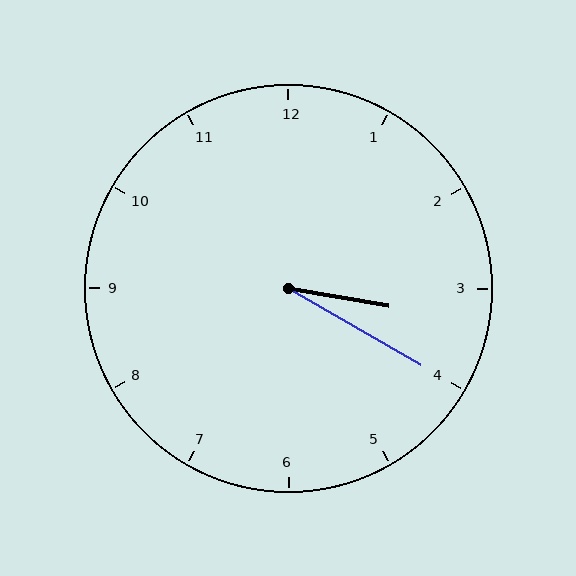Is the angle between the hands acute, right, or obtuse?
It is acute.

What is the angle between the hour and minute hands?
Approximately 20 degrees.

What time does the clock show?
3:20.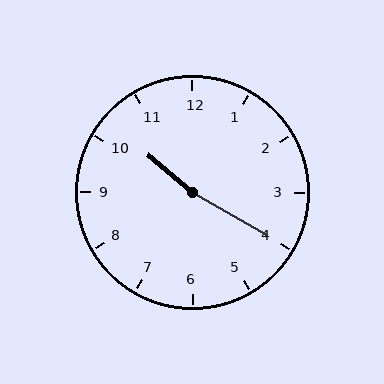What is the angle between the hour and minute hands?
Approximately 170 degrees.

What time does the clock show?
10:20.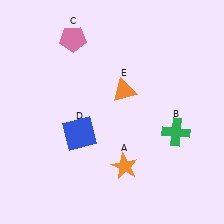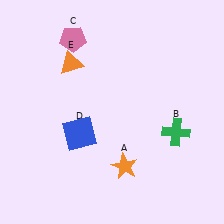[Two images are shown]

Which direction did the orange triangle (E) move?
The orange triangle (E) moved left.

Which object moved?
The orange triangle (E) moved left.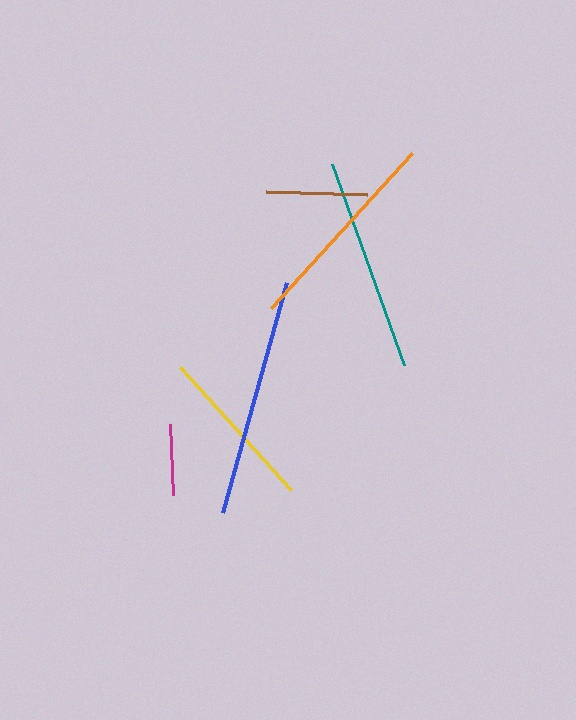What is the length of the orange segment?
The orange segment is approximately 210 pixels long.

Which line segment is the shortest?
The magenta line is the shortest at approximately 71 pixels.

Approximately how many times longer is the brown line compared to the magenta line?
The brown line is approximately 1.4 times the length of the magenta line.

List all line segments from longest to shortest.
From longest to shortest: blue, teal, orange, yellow, brown, magenta.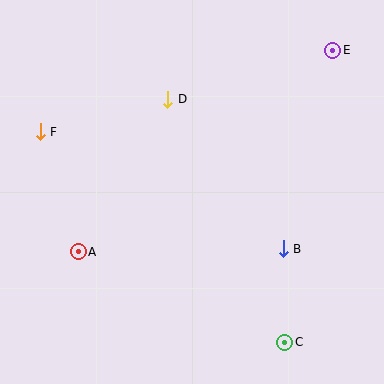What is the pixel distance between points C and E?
The distance between C and E is 296 pixels.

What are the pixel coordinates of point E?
Point E is at (333, 50).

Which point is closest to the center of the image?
Point D at (168, 99) is closest to the center.